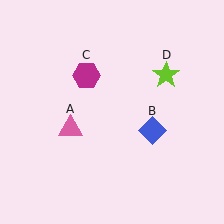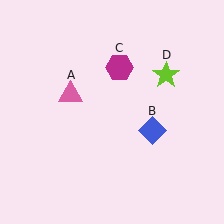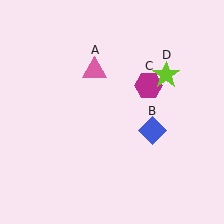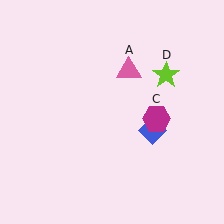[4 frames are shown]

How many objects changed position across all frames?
2 objects changed position: pink triangle (object A), magenta hexagon (object C).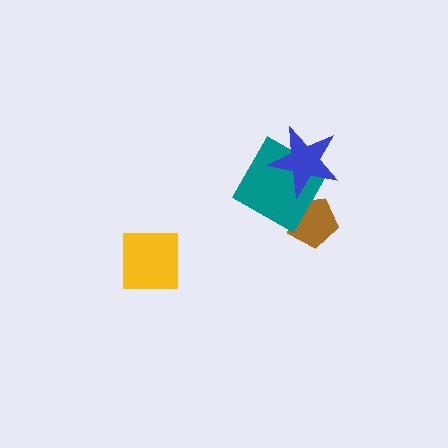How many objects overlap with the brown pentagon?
1 object overlaps with the brown pentagon.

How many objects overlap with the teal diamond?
2 objects overlap with the teal diamond.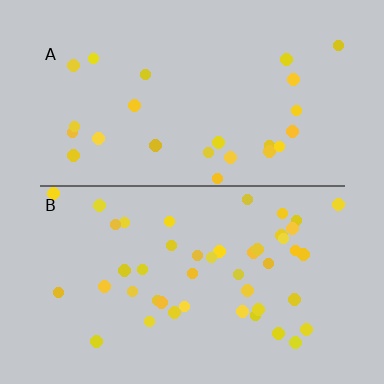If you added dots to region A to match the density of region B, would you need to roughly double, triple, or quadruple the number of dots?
Approximately double.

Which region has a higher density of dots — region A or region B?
B (the bottom).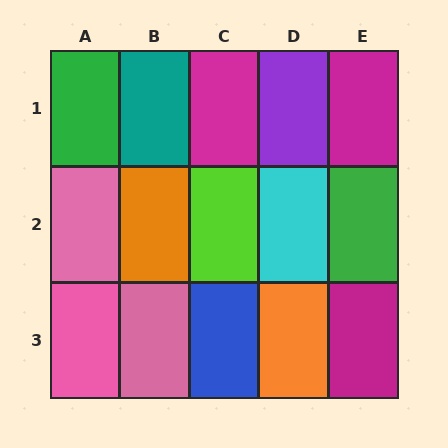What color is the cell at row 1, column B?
Teal.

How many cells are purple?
1 cell is purple.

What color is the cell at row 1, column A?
Green.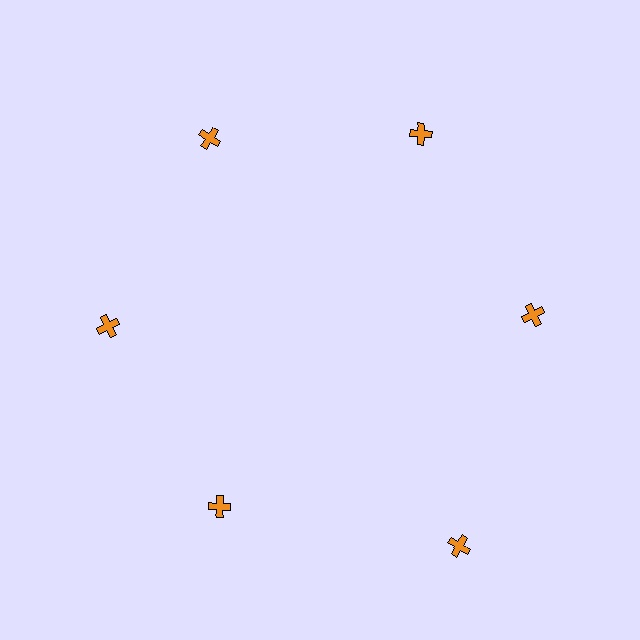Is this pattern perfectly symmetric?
No. The 6 orange crosses are arranged in a ring, but one element near the 5 o'clock position is pushed outward from the center, breaking the 6-fold rotational symmetry.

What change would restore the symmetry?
The symmetry would be restored by moving it inward, back onto the ring so that all 6 crosses sit at equal angles and equal distance from the center.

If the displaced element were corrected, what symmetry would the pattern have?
It would have 6-fold rotational symmetry — the pattern would map onto itself every 60 degrees.